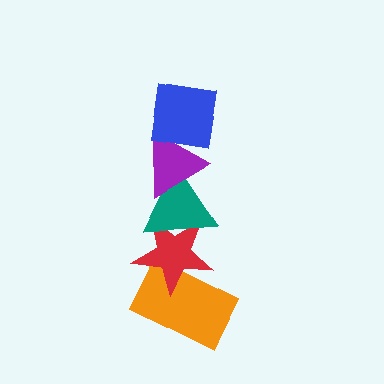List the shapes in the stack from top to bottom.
From top to bottom: the blue square, the purple triangle, the teal triangle, the red star, the orange rectangle.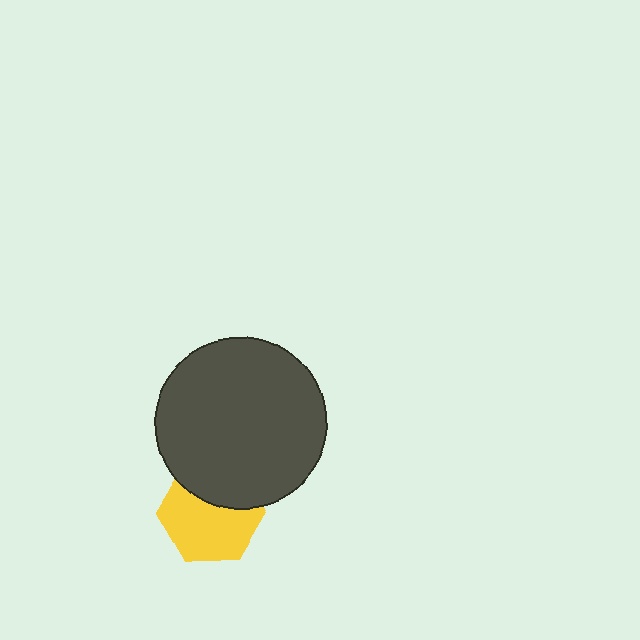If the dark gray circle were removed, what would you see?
You would see the complete yellow hexagon.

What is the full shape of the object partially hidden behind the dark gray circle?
The partially hidden object is a yellow hexagon.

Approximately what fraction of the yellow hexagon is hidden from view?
Roughly 34% of the yellow hexagon is hidden behind the dark gray circle.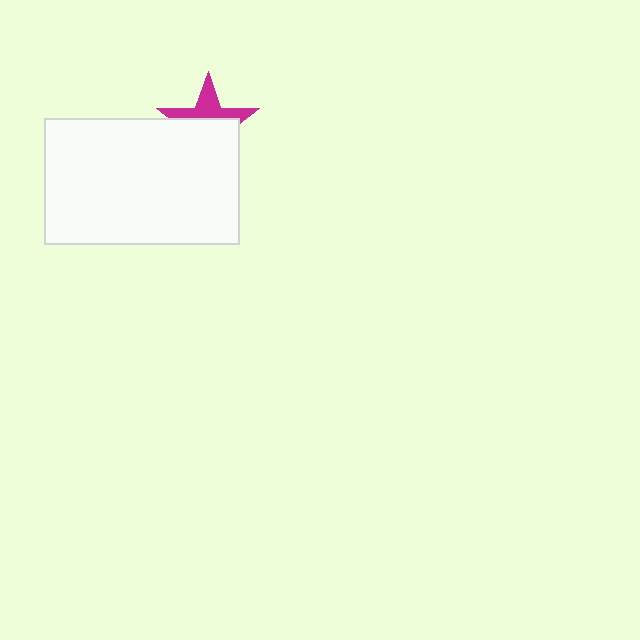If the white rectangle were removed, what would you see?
You would see the complete magenta star.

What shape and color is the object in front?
The object in front is a white rectangle.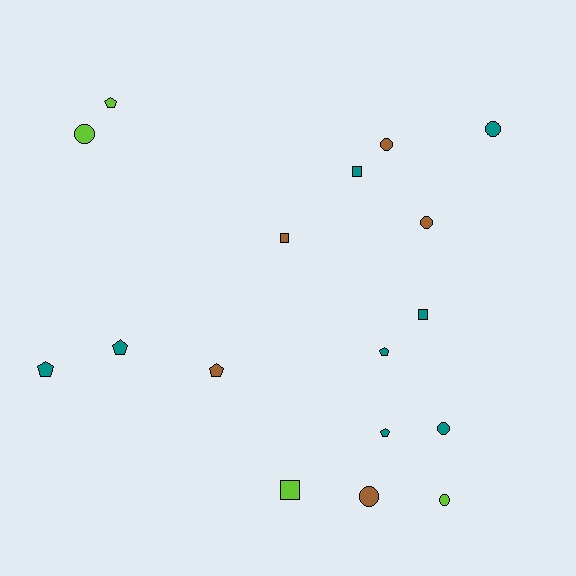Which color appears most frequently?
Teal, with 8 objects.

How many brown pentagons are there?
There is 1 brown pentagon.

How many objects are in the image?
There are 17 objects.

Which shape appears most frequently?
Circle, with 7 objects.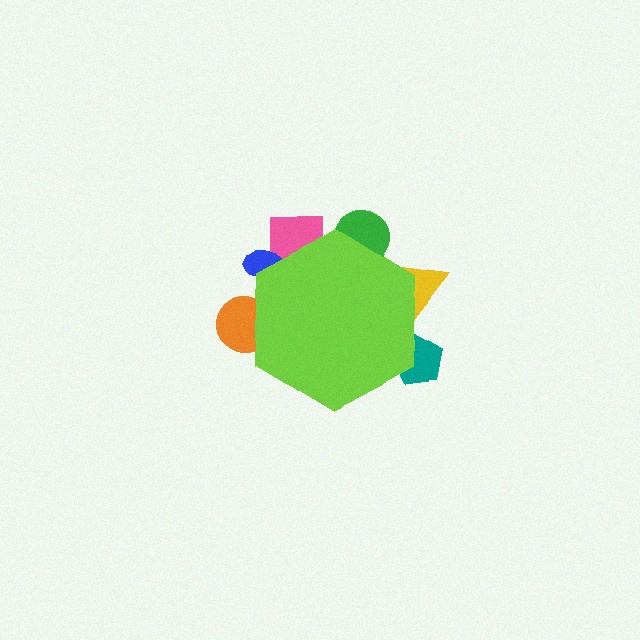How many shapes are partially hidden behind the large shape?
6 shapes are partially hidden.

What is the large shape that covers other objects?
A lime hexagon.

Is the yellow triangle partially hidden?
Yes, the yellow triangle is partially hidden behind the lime hexagon.